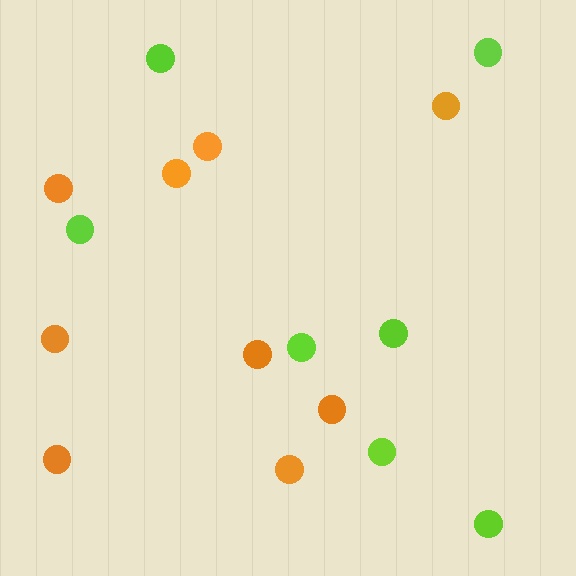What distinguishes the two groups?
There are 2 groups: one group of lime circles (7) and one group of orange circles (9).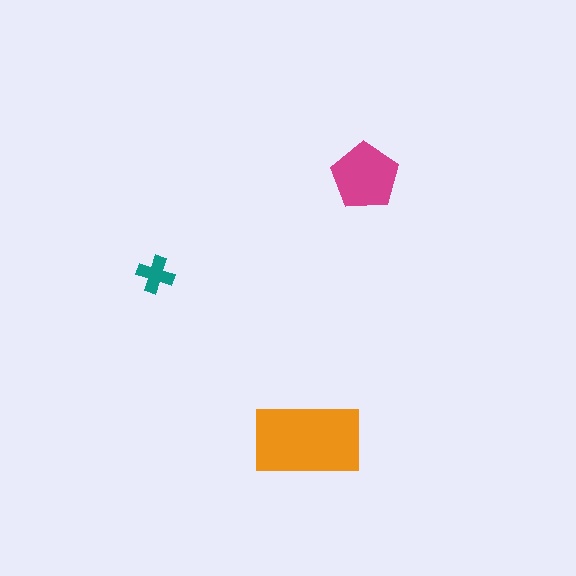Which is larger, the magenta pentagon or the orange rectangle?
The orange rectangle.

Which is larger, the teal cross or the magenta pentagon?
The magenta pentagon.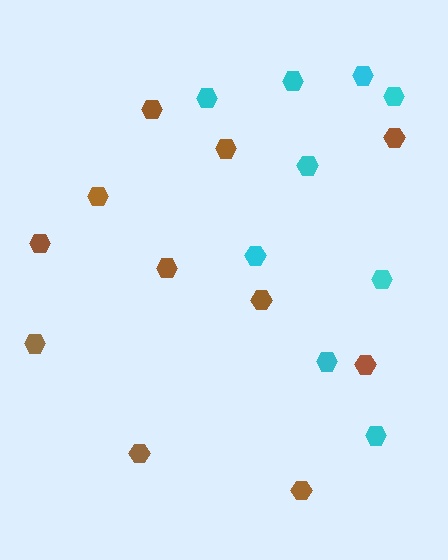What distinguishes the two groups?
There are 2 groups: one group of brown hexagons (11) and one group of cyan hexagons (9).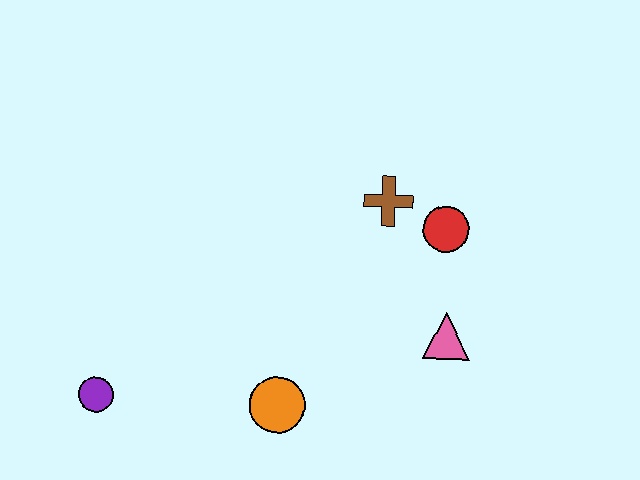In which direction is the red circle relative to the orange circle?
The red circle is above the orange circle.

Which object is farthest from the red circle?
The purple circle is farthest from the red circle.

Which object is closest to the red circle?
The brown cross is closest to the red circle.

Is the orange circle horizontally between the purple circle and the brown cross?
Yes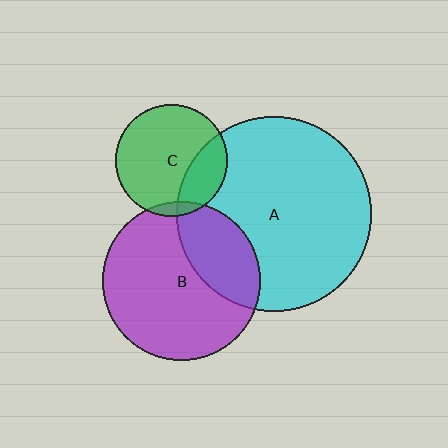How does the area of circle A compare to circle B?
Approximately 1.5 times.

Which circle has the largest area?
Circle A (cyan).